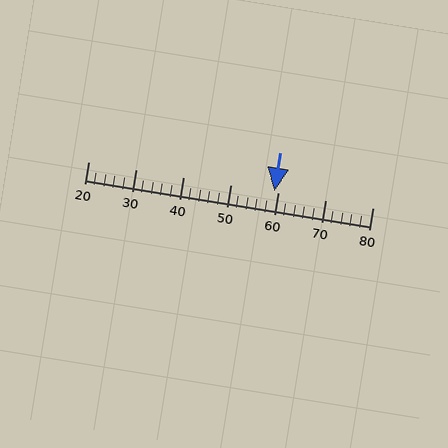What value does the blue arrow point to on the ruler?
The blue arrow points to approximately 59.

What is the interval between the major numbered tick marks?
The major tick marks are spaced 10 units apart.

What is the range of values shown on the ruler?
The ruler shows values from 20 to 80.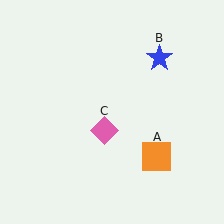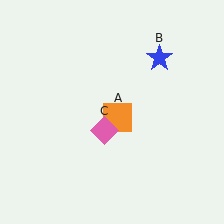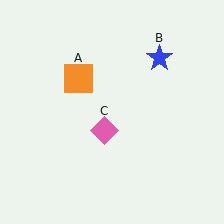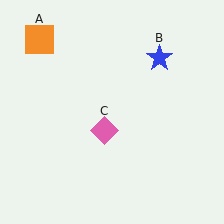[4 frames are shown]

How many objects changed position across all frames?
1 object changed position: orange square (object A).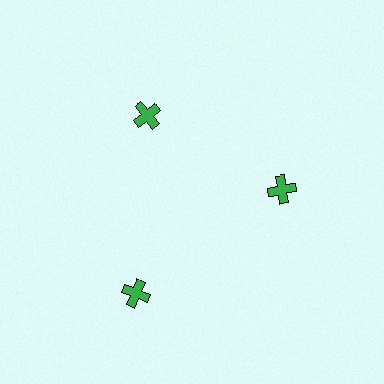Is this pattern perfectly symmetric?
No. The 3 green crosses are arranged in a ring, but one element near the 7 o'clock position is pushed outward from the center, breaking the 3-fold rotational symmetry.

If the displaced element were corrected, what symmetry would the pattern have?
It would have 3-fold rotational symmetry — the pattern would map onto itself every 120 degrees.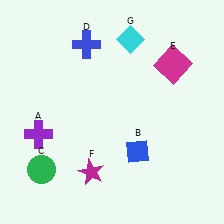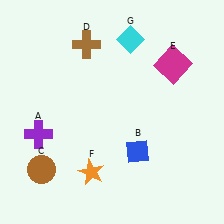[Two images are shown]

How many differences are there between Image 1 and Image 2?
There are 3 differences between the two images.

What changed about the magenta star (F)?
In Image 1, F is magenta. In Image 2, it changed to orange.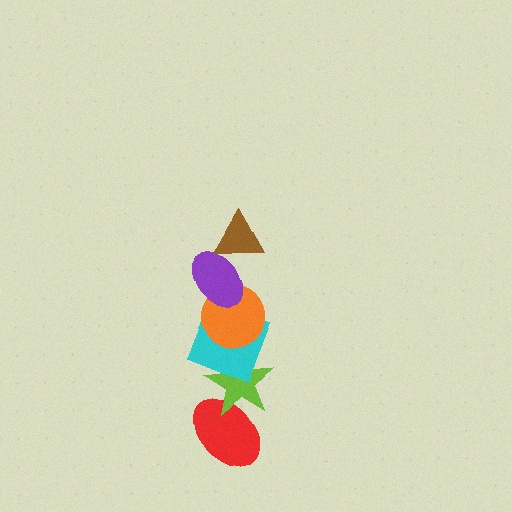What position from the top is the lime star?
The lime star is 5th from the top.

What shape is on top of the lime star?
The cyan square is on top of the lime star.